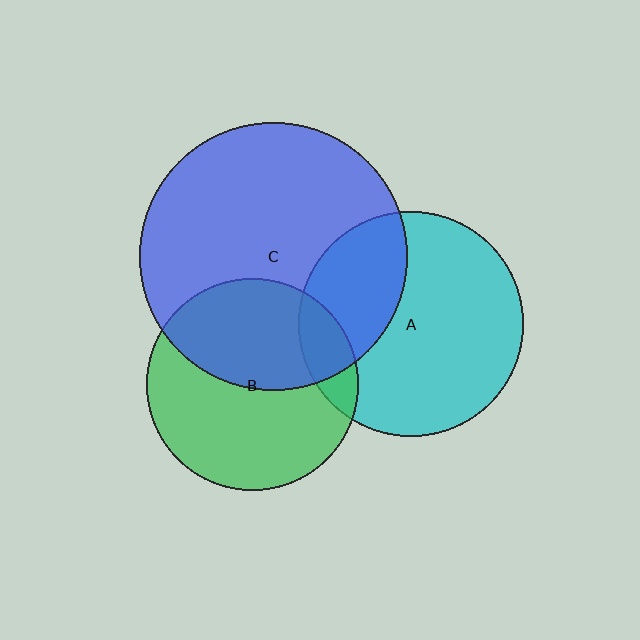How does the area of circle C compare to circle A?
Approximately 1.4 times.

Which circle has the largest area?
Circle C (blue).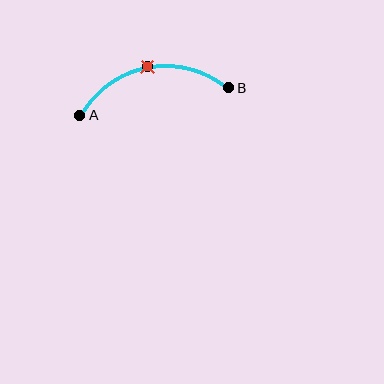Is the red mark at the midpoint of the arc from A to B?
Yes. The red mark lies on the arc at equal arc-length from both A and B — it is the arc midpoint.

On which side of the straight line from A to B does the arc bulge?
The arc bulges above the straight line connecting A and B.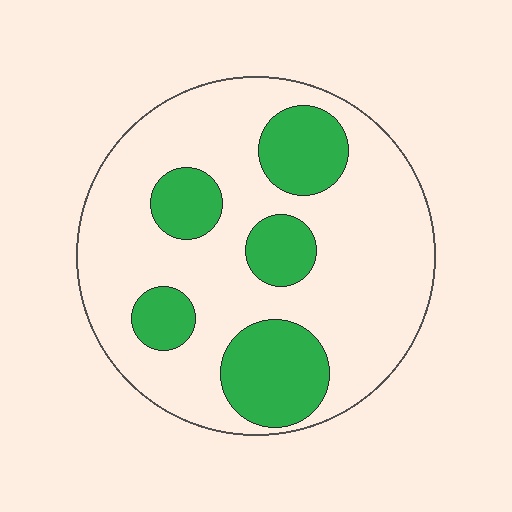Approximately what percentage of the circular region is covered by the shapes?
Approximately 25%.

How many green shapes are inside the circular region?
5.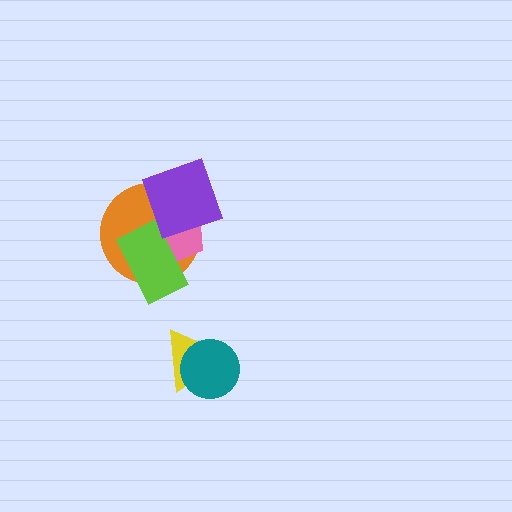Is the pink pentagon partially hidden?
Yes, it is partially covered by another shape.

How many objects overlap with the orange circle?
3 objects overlap with the orange circle.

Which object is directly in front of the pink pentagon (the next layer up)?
The lime rectangle is directly in front of the pink pentagon.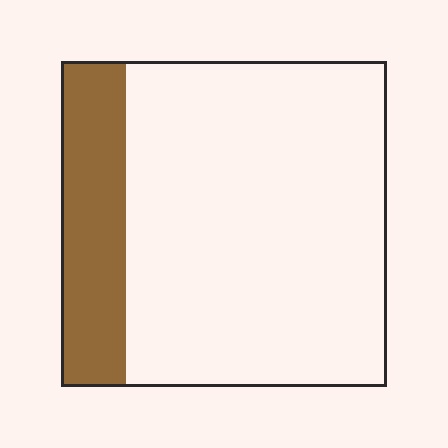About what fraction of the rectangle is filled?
About one fifth (1/5).